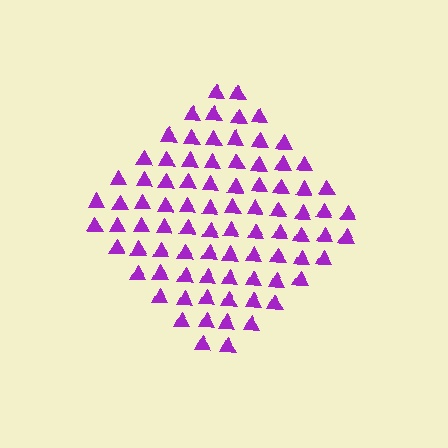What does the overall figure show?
The overall figure shows a diamond.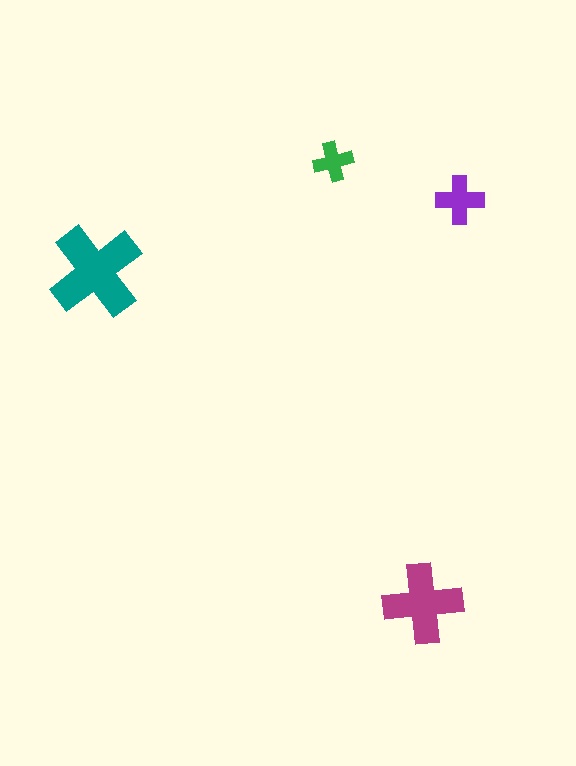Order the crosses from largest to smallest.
the teal one, the magenta one, the purple one, the green one.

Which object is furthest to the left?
The teal cross is leftmost.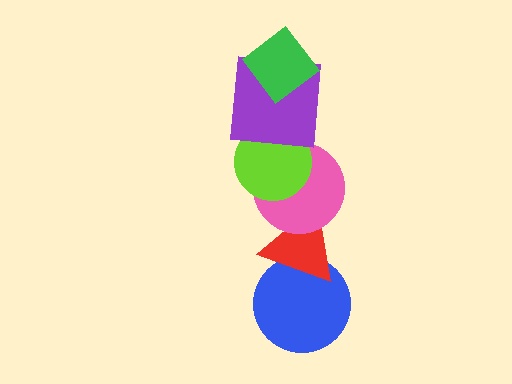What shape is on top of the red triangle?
The pink circle is on top of the red triangle.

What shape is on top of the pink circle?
The lime circle is on top of the pink circle.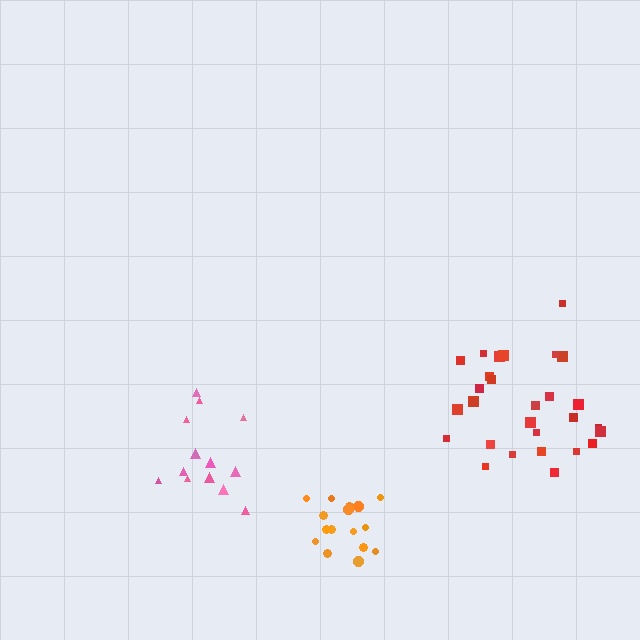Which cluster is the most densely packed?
Orange.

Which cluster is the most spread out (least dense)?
Red.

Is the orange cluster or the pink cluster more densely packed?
Orange.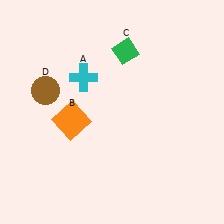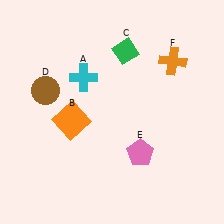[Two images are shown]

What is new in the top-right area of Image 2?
An orange cross (F) was added in the top-right area of Image 2.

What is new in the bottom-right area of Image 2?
A pink pentagon (E) was added in the bottom-right area of Image 2.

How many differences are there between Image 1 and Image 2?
There are 2 differences between the two images.